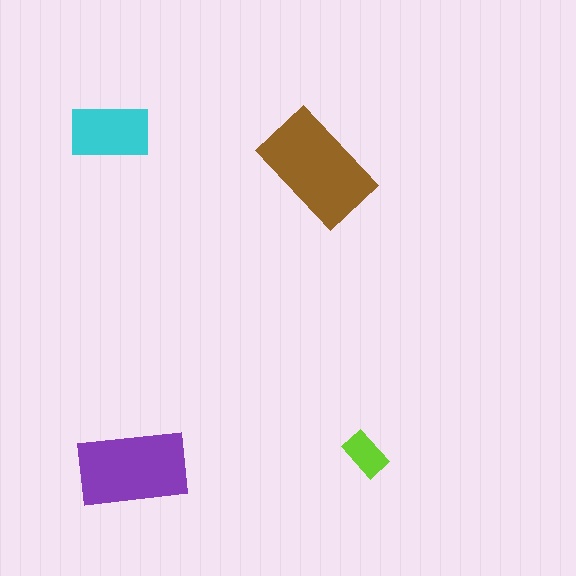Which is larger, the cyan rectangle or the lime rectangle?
The cyan one.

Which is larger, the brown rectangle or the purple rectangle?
The brown one.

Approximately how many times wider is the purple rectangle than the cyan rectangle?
About 1.5 times wider.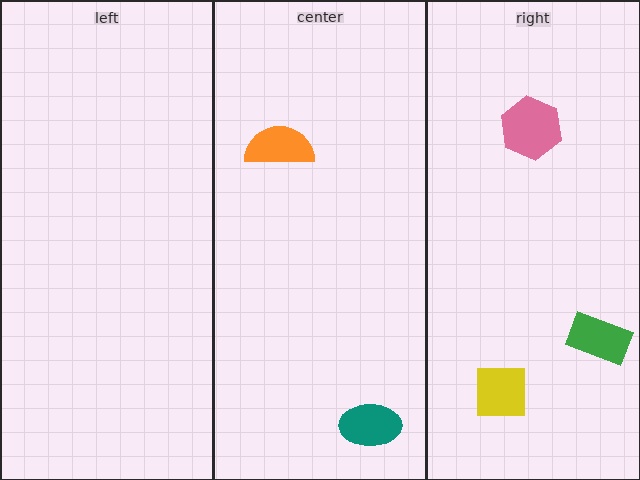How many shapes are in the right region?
3.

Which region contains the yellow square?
The right region.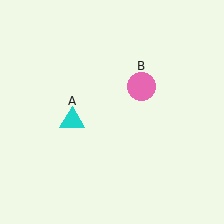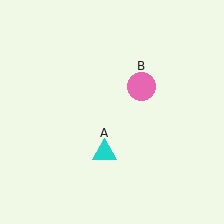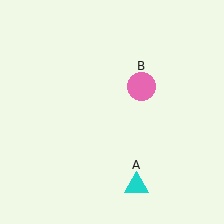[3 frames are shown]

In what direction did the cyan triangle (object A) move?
The cyan triangle (object A) moved down and to the right.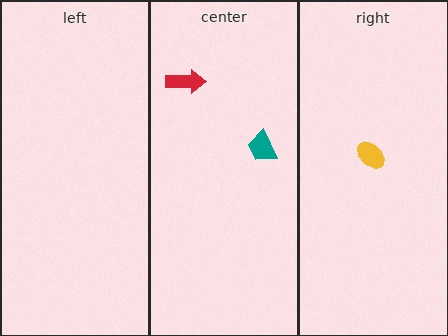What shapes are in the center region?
The red arrow, the teal trapezoid.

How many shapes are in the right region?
1.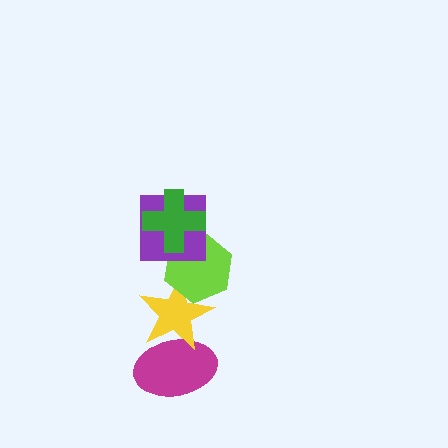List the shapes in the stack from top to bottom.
From top to bottom: the green cross, the purple square, the lime hexagon, the yellow star, the magenta ellipse.